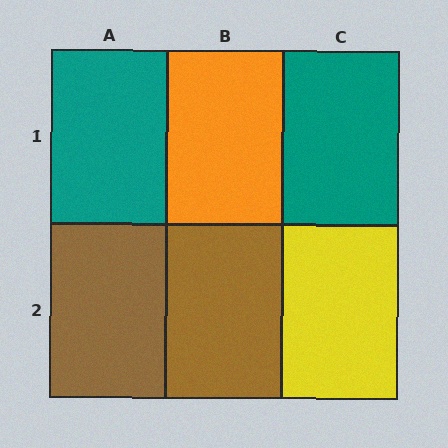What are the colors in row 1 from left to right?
Teal, orange, teal.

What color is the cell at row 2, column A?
Brown.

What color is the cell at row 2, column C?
Yellow.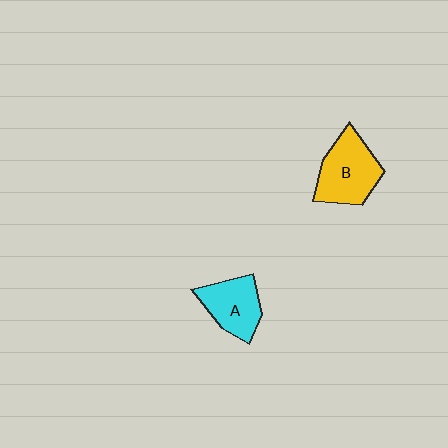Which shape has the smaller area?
Shape A (cyan).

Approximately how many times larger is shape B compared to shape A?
Approximately 1.3 times.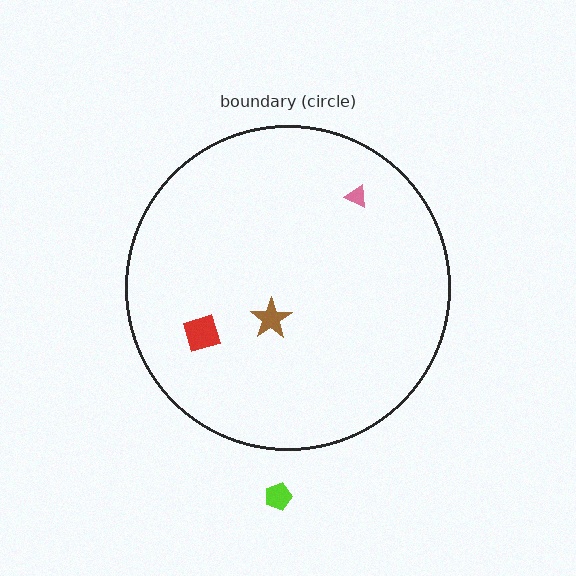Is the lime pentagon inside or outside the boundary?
Outside.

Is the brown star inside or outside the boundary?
Inside.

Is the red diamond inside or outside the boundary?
Inside.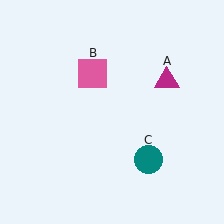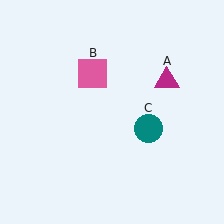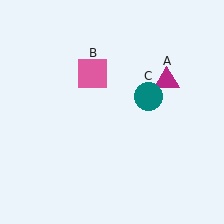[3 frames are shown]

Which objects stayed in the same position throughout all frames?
Magenta triangle (object A) and pink square (object B) remained stationary.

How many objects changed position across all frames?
1 object changed position: teal circle (object C).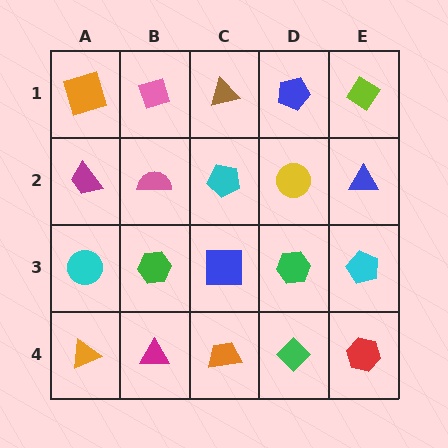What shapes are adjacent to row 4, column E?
A cyan pentagon (row 3, column E), a green diamond (row 4, column D).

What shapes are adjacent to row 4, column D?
A green hexagon (row 3, column D), an orange trapezoid (row 4, column C), a red hexagon (row 4, column E).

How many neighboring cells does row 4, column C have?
3.